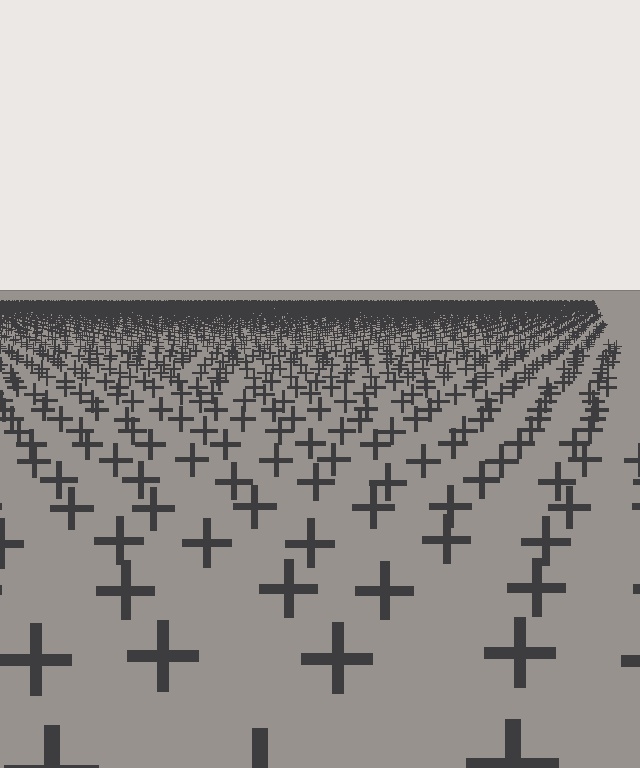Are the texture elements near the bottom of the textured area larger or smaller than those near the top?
Larger. Near the bottom, elements are closer to the viewer and appear at a bigger on-screen size.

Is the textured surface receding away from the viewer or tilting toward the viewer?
The surface is receding away from the viewer. Texture elements get smaller and denser toward the top.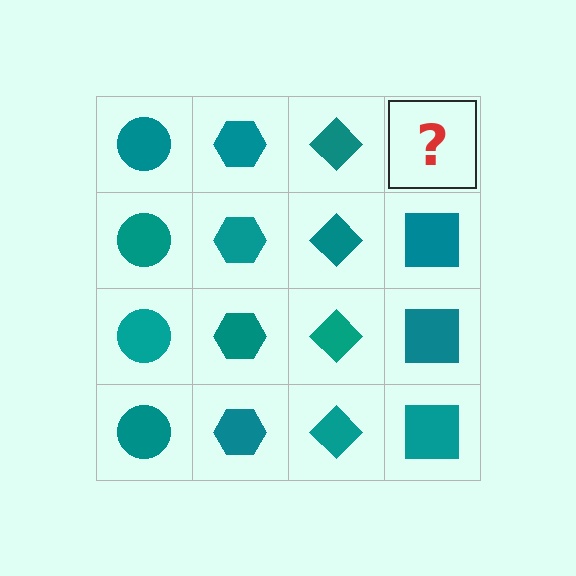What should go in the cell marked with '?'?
The missing cell should contain a teal square.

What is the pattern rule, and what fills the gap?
The rule is that each column has a consistent shape. The gap should be filled with a teal square.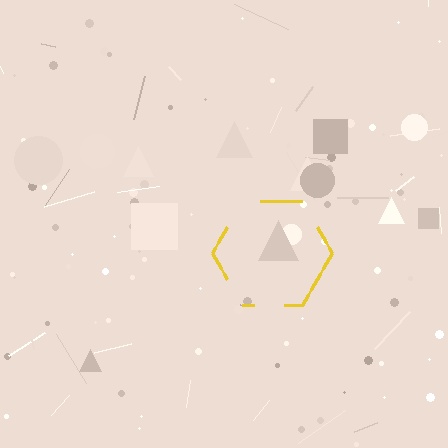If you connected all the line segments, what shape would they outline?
They would outline a hexagon.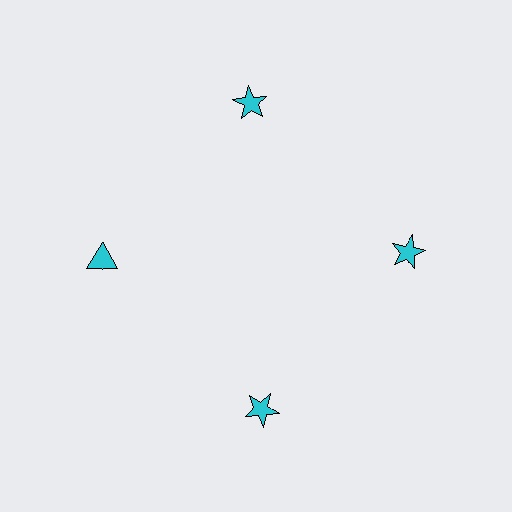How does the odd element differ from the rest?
It has a different shape: triangle instead of star.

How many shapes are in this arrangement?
There are 4 shapes arranged in a ring pattern.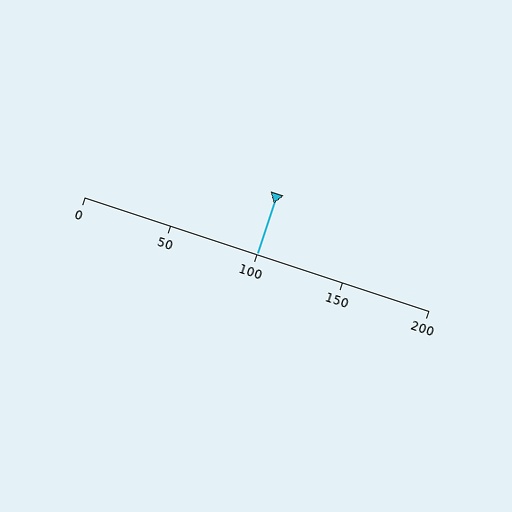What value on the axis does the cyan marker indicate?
The marker indicates approximately 100.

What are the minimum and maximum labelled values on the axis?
The axis runs from 0 to 200.